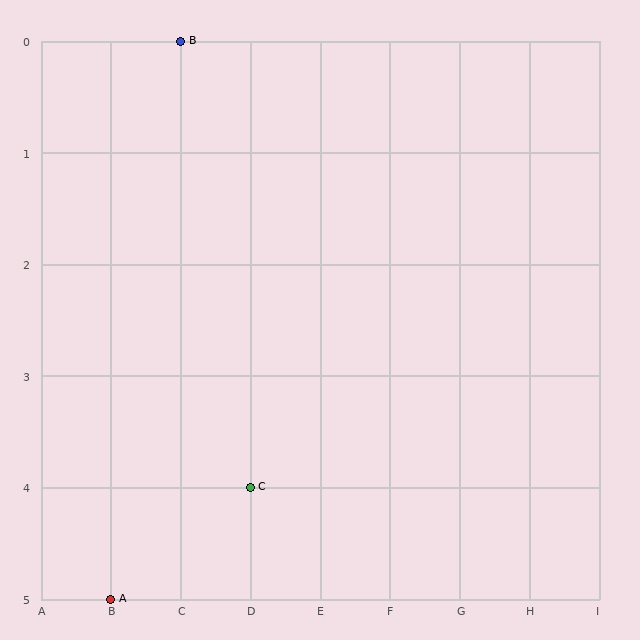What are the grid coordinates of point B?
Point B is at grid coordinates (C, 0).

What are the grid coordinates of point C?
Point C is at grid coordinates (D, 4).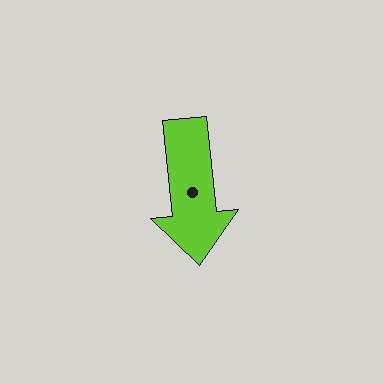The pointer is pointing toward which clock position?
Roughly 6 o'clock.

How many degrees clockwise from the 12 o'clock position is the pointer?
Approximately 174 degrees.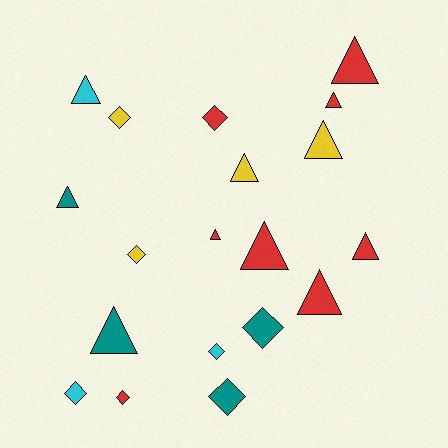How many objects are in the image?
There are 19 objects.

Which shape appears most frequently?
Triangle, with 11 objects.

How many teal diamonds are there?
There are 2 teal diamonds.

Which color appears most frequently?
Red, with 8 objects.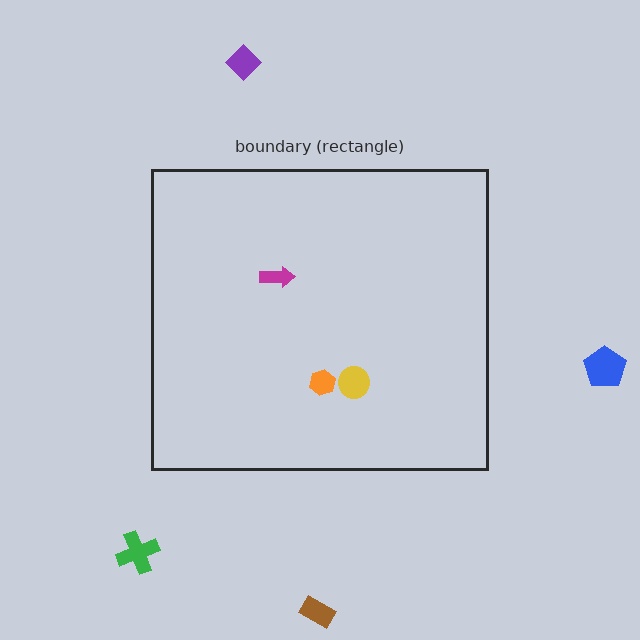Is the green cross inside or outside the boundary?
Outside.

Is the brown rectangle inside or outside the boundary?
Outside.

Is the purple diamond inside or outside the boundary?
Outside.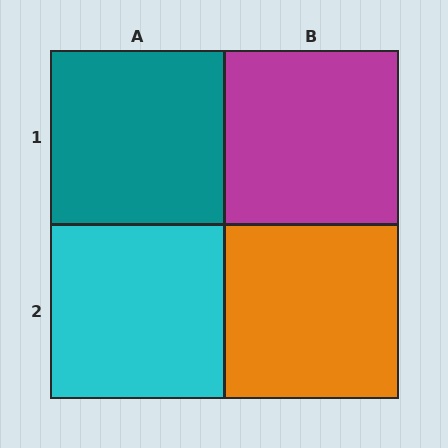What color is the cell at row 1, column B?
Magenta.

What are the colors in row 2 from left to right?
Cyan, orange.